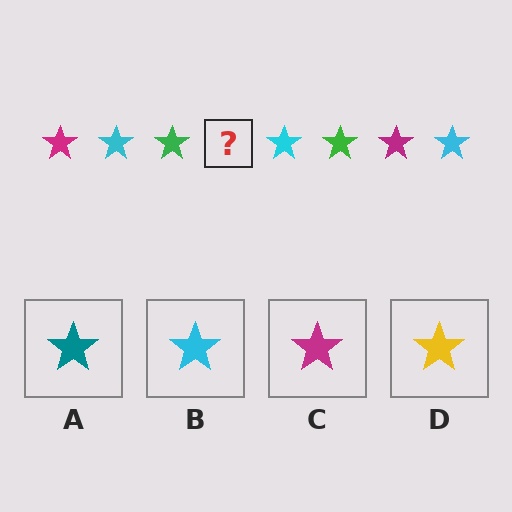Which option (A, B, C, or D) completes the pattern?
C.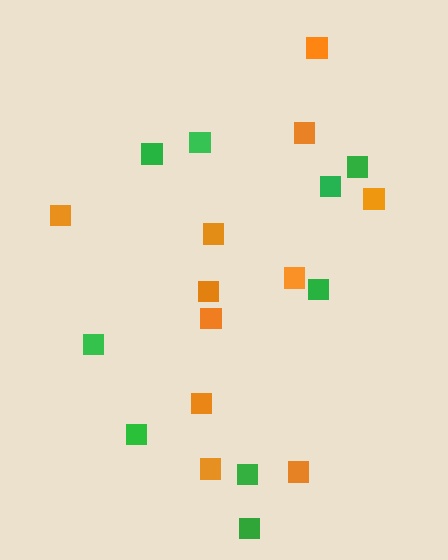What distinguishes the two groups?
There are 2 groups: one group of orange squares (11) and one group of green squares (9).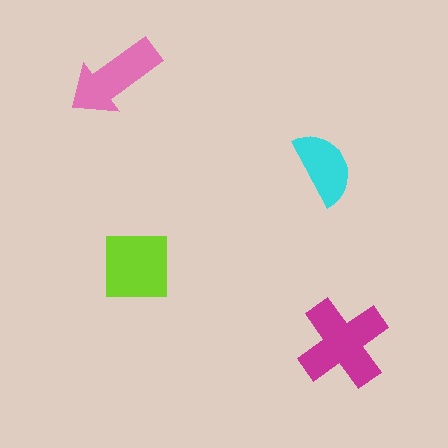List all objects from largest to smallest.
The magenta cross, the lime square, the pink arrow, the cyan semicircle.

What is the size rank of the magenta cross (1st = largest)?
1st.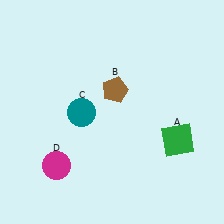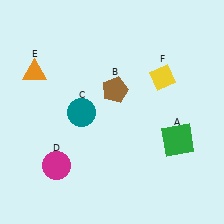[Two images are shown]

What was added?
An orange triangle (E), a yellow diamond (F) were added in Image 2.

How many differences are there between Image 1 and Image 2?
There are 2 differences between the two images.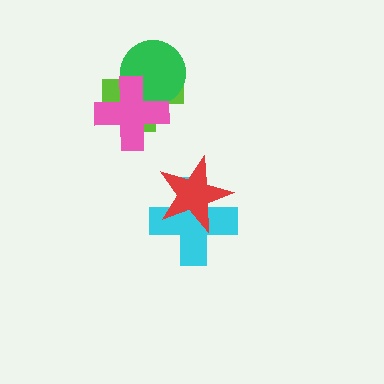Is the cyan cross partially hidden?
Yes, it is partially covered by another shape.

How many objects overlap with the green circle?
2 objects overlap with the green circle.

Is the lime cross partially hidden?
Yes, it is partially covered by another shape.